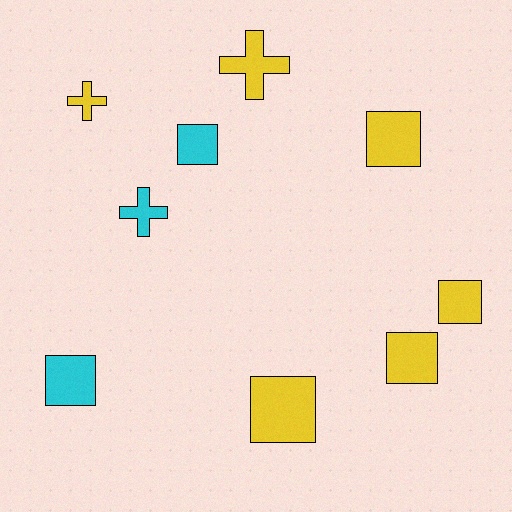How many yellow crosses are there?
There are 2 yellow crosses.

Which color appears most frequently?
Yellow, with 6 objects.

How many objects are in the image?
There are 9 objects.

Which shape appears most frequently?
Square, with 6 objects.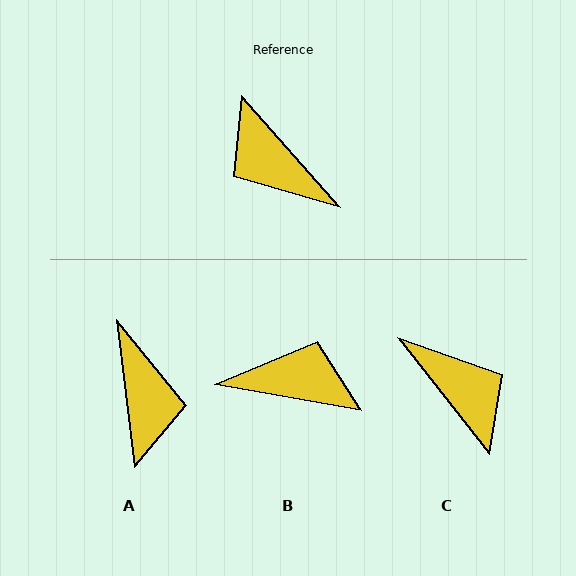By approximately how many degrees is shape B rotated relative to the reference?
Approximately 142 degrees clockwise.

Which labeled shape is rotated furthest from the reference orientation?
C, about 176 degrees away.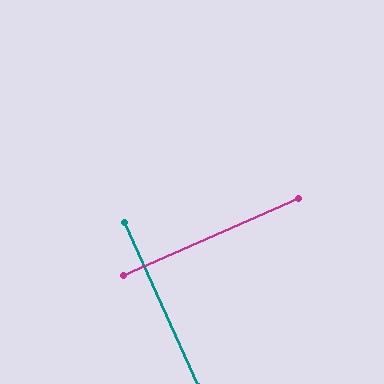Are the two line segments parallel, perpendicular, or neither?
Perpendicular — they meet at approximately 89°.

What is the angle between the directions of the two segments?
Approximately 89 degrees.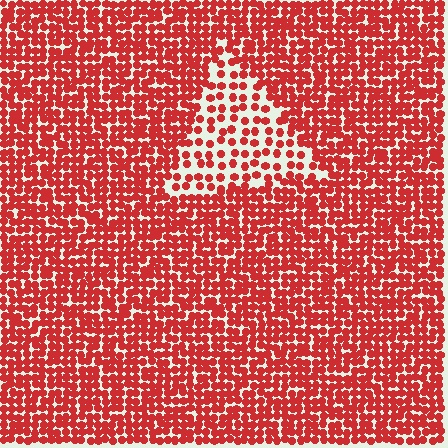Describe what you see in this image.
The image contains small red elements arranged at two different densities. A triangle-shaped region is visible where the elements are less densely packed than the surrounding area.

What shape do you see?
I see a triangle.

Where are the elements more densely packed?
The elements are more densely packed outside the triangle boundary.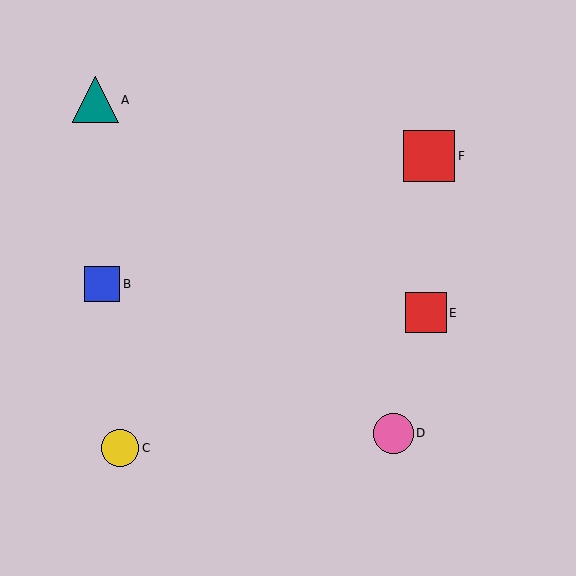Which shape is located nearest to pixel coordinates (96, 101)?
The teal triangle (labeled A) at (95, 100) is nearest to that location.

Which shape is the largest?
The red square (labeled F) is the largest.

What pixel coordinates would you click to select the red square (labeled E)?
Click at (426, 313) to select the red square E.